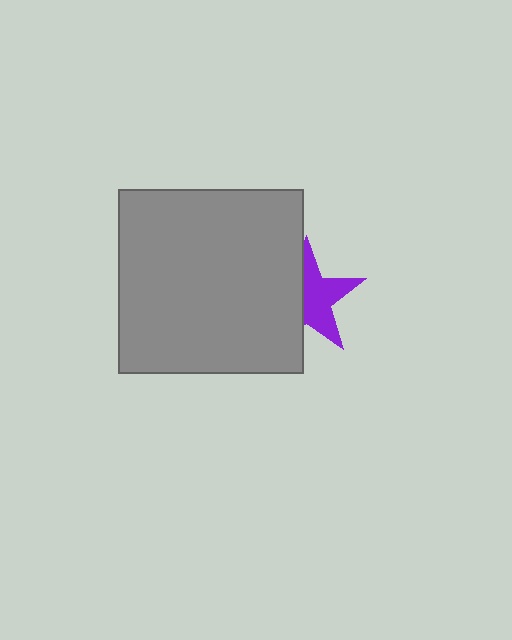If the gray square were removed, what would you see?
You would see the complete purple star.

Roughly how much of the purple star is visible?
About half of it is visible (roughly 55%).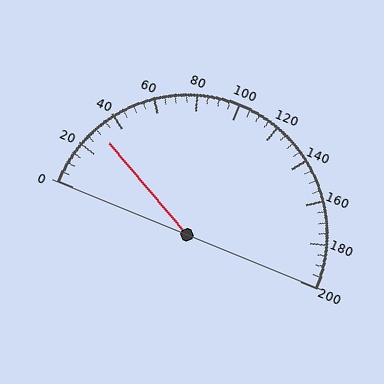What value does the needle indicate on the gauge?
The needle indicates approximately 30.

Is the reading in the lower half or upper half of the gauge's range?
The reading is in the lower half of the range (0 to 200).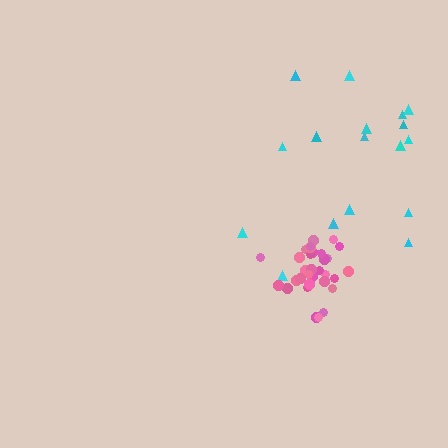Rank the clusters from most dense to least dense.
pink, cyan.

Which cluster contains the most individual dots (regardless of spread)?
Pink (32).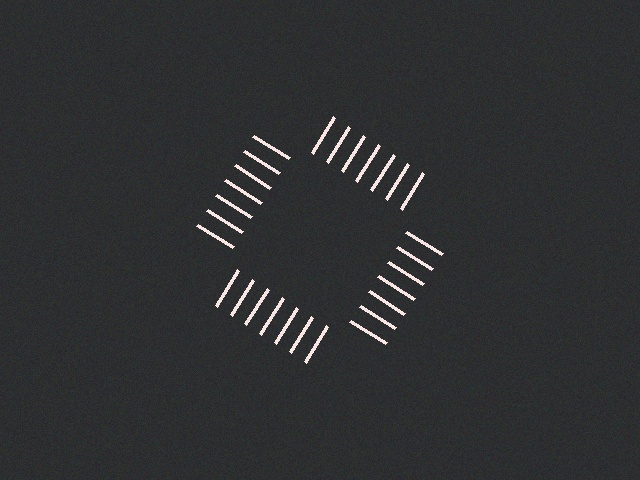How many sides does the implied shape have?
4 sides — the line-ends trace a square.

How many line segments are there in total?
28 — 7 along each of the 4 edges.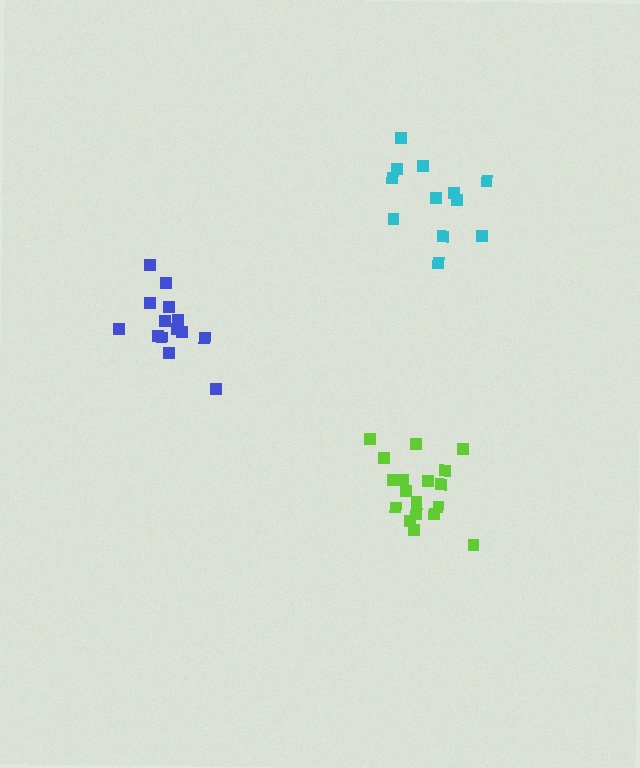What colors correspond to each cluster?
The clusters are colored: blue, cyan, lime.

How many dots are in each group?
Group 1: 14 dots, Group 2: 12 dots, Group 3: 18 dots (44 total).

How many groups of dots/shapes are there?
There are 3 groups.